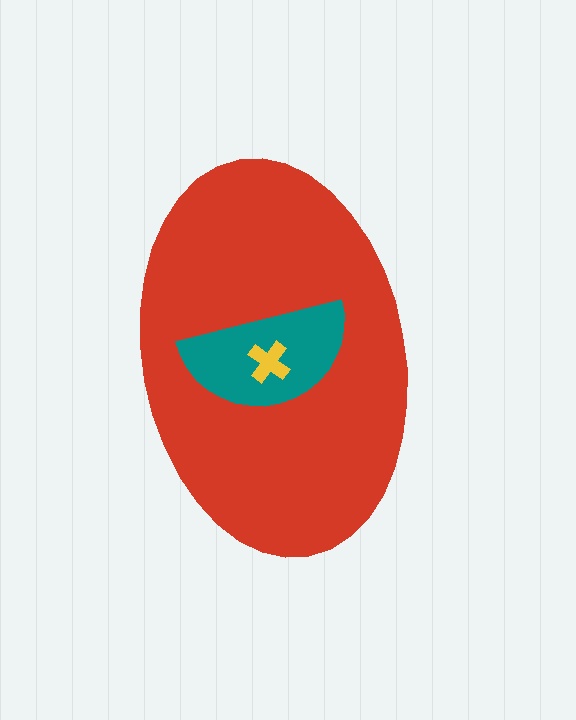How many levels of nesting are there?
3.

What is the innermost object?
The yellow cross.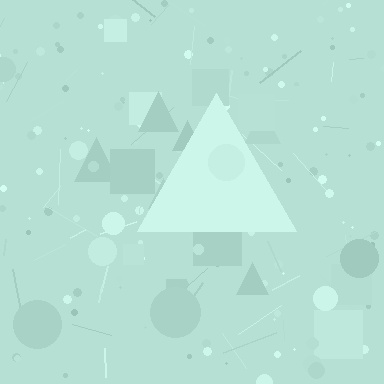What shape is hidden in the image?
A triangle is hidden in the image.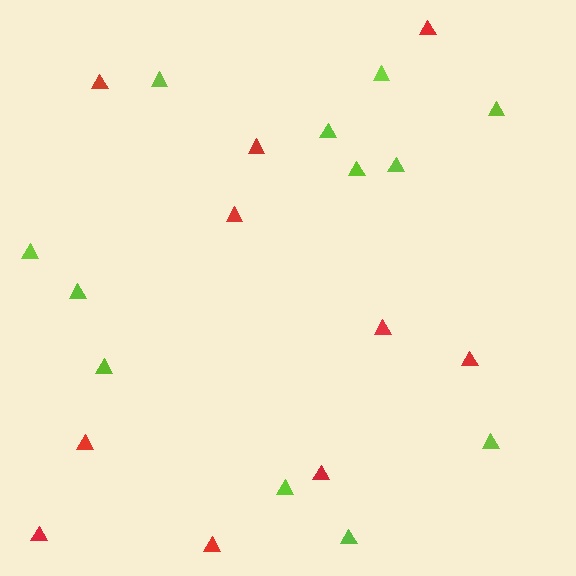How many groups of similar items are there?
There are 2 groups: one group of lime triangles (12) and one group of red triangles (10).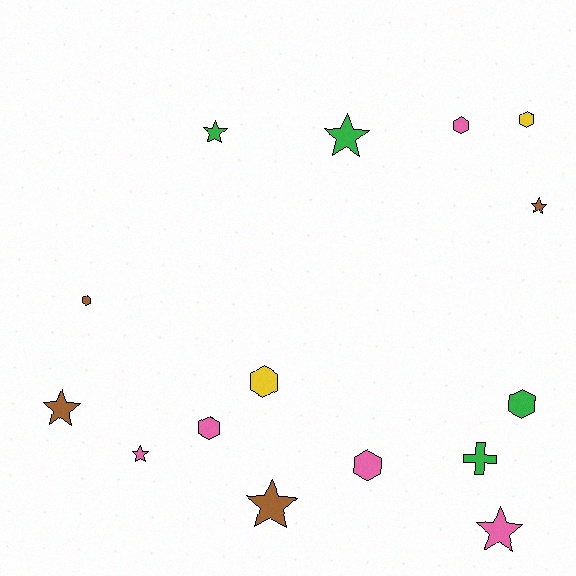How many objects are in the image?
There are 15 objects.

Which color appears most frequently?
Pink, with 5 objects.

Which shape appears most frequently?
Star, with 7 objects.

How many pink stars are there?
There are 2 pink stars.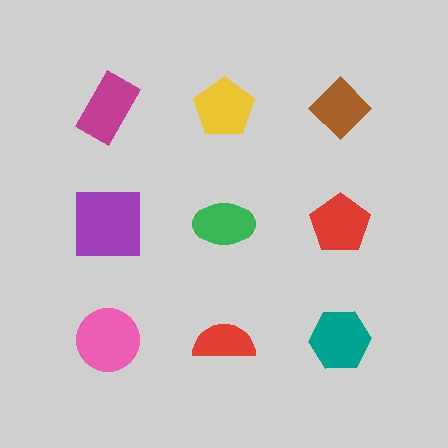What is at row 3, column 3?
A teal hexagon.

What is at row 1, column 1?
A magenta rectangle.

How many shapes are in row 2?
3 shapes.